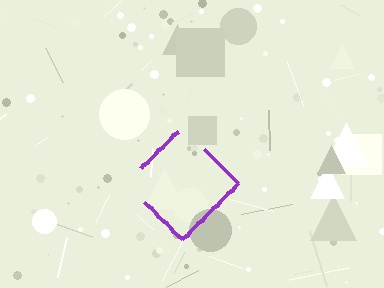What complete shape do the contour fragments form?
The contour fragments form a diamond.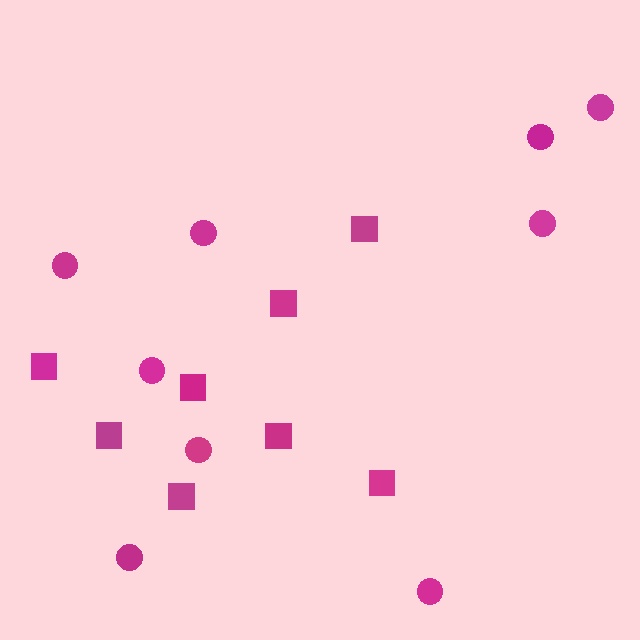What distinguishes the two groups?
There are 2 groups: one group of circles (9) and one group of squares (8).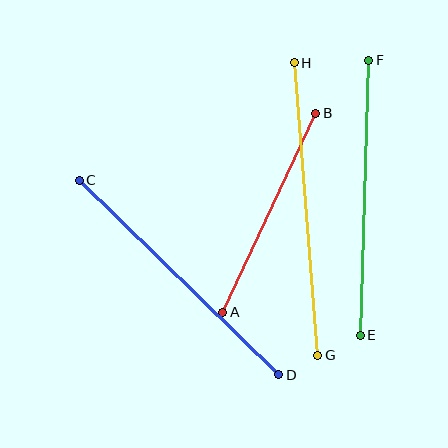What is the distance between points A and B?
The distance is approximately 220 pixels.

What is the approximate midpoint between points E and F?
The midpoint is at approximately (364, 198) pixels.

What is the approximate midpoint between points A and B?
The midpoint is at approximately (269, 213) pixels.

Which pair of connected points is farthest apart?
Points G and H are farthest apart.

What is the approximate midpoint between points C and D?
The midpoint is at approximately (179, 277) pixels.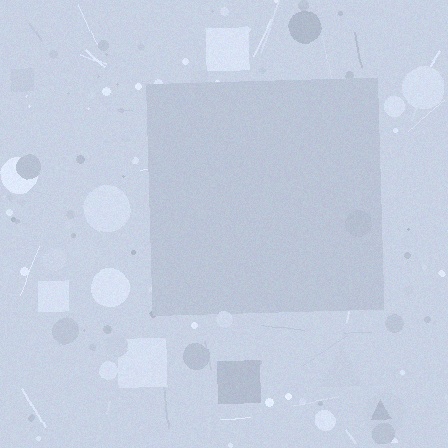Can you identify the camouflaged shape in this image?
The camouflaged shape is a square.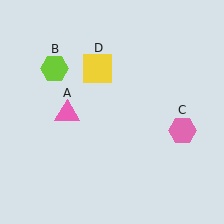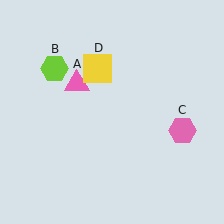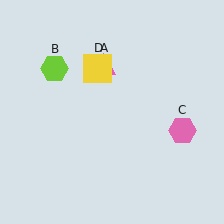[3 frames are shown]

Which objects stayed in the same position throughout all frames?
Lime hexagon (object B) and pink hexagon (object C) and yellow square (object D) remained stationary.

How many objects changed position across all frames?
1 object changed position: pink triangle (object A).